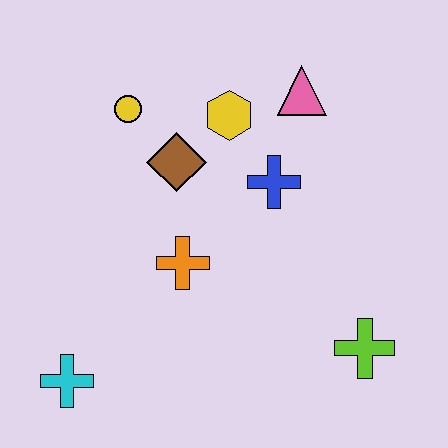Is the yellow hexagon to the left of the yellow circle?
No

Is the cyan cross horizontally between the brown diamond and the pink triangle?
No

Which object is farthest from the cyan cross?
The pink triangle is farthest from the cyan cross.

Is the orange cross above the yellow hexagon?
No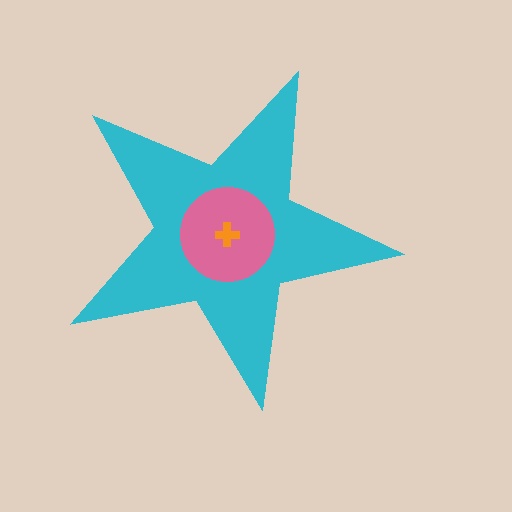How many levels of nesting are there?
3.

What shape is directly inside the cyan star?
The pink circle.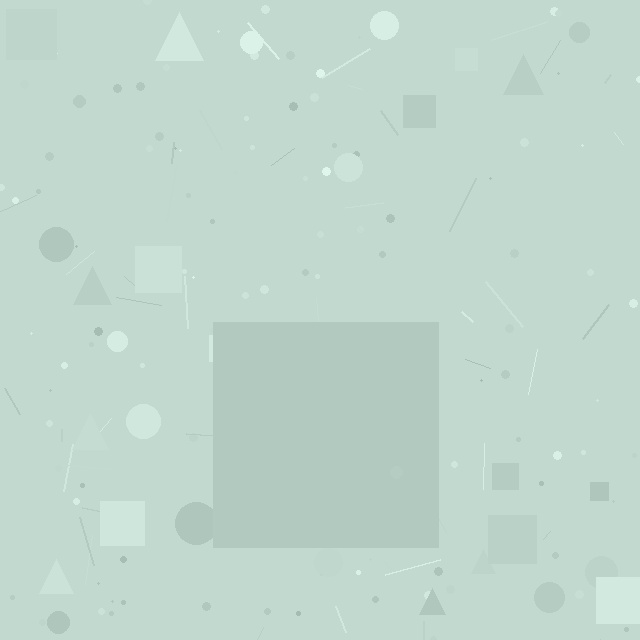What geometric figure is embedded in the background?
A square is embedded in the background.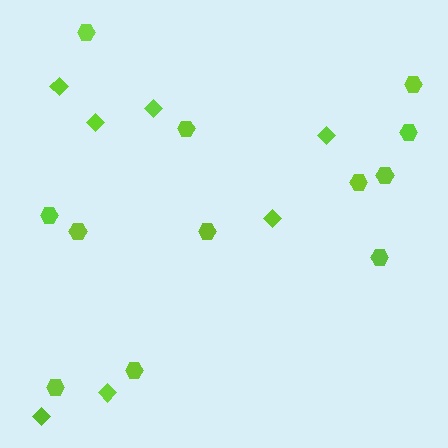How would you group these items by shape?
There are 2 groups: one group of diamonds (7) and one group of hexagons (12).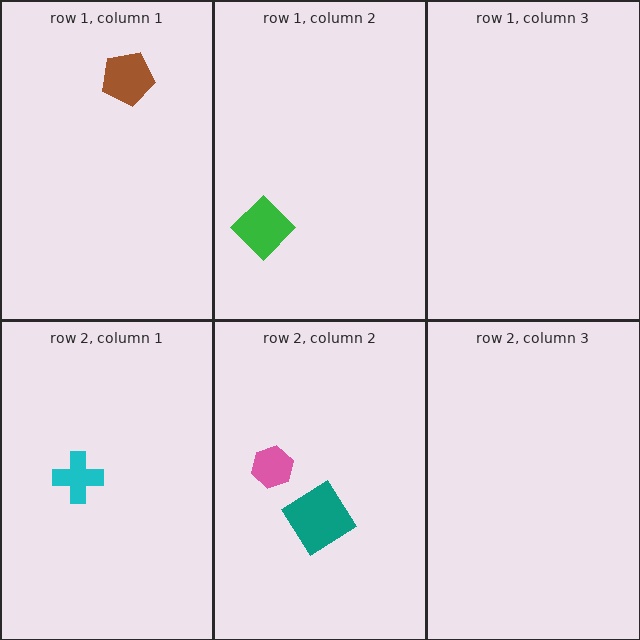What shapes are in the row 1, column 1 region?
The brown pentagon.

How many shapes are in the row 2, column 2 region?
2.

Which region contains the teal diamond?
The row 2, column 2 region.